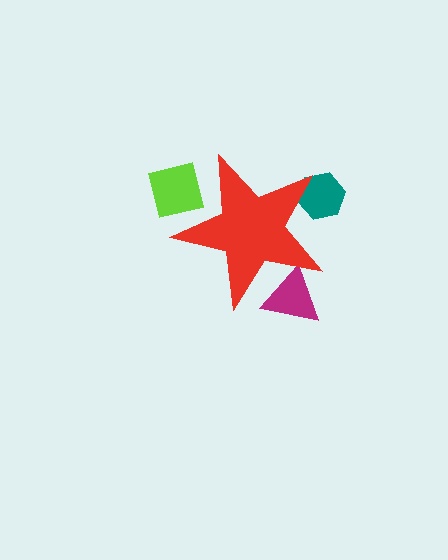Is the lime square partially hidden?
Yes, the lime square is partially hidden behind the red star.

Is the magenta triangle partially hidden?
Yes, the magenta triangle is partially hidden behind the red star.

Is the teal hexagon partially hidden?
Yes, the teal hexagon is partially hidden behind the red star.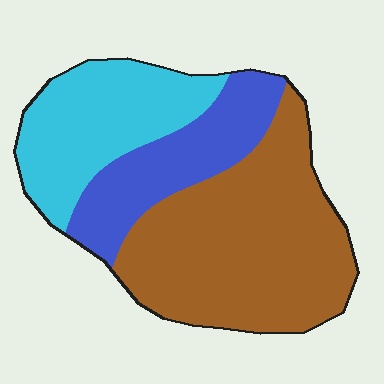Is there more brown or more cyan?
Brown.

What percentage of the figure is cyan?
Cyan takes up between a quarter and a half of the figure.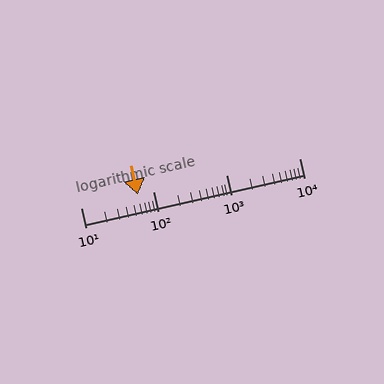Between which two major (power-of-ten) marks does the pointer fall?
The pointer is between 10 and 100.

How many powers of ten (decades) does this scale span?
The scale spans 3 decades, from 10 to 10000.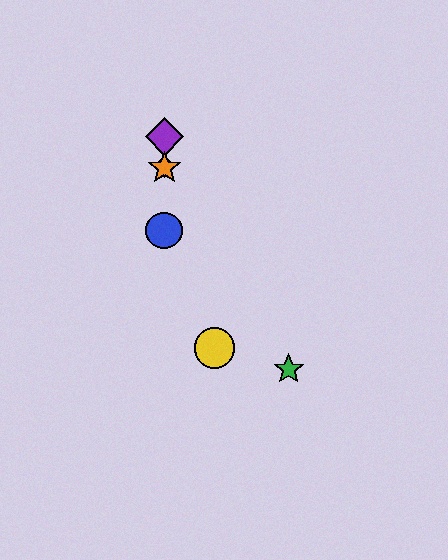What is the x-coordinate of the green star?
The green star is at x≈289.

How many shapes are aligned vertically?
4 shapes (the red diamond, the blue circle, the purple diamond, the orange star) are aligned vertically.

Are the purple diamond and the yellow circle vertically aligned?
No, the purple diamond is at x≈164 and the yellow circle is at x≈214.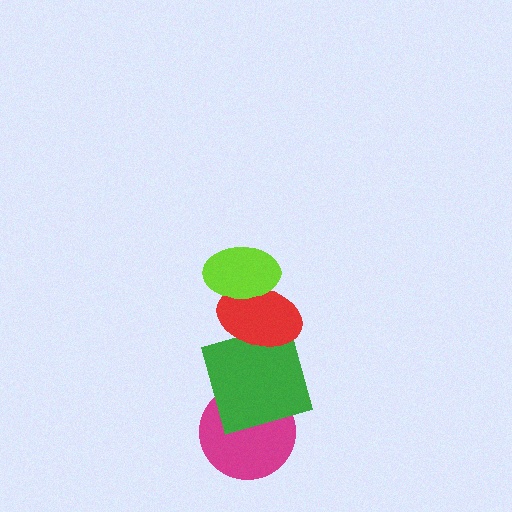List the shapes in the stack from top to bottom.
From top to bottom: the lime ellipse, the red ellipse, the green square, the magenta circle.